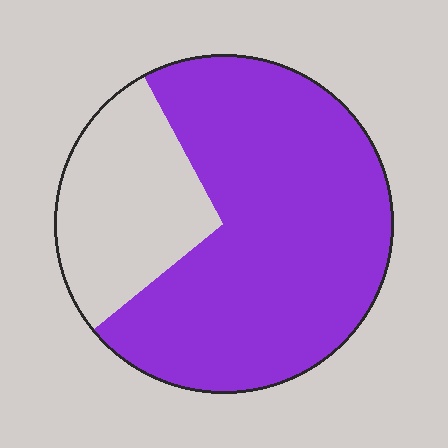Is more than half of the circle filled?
Yes.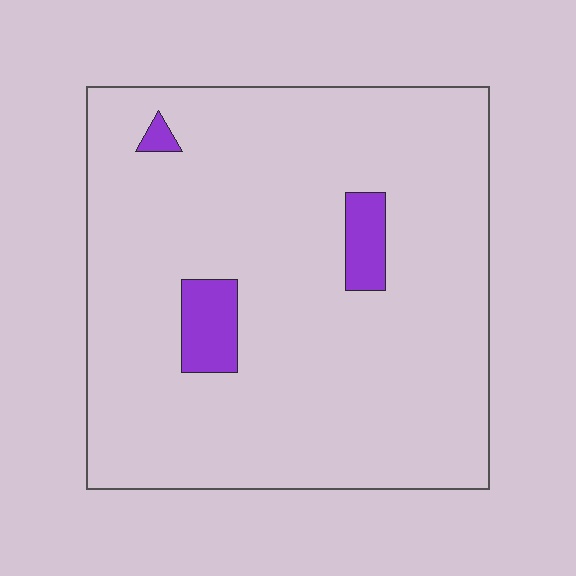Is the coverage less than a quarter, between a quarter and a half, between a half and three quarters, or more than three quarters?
Less than a quarter.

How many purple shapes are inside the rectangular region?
3.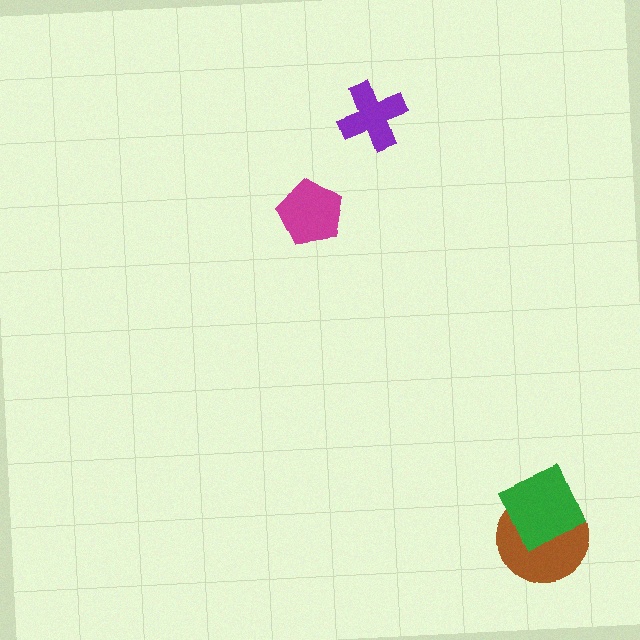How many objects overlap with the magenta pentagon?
0 objects overlap with the magenta pentagon.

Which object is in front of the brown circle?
The green diamond is in front of the brown circle.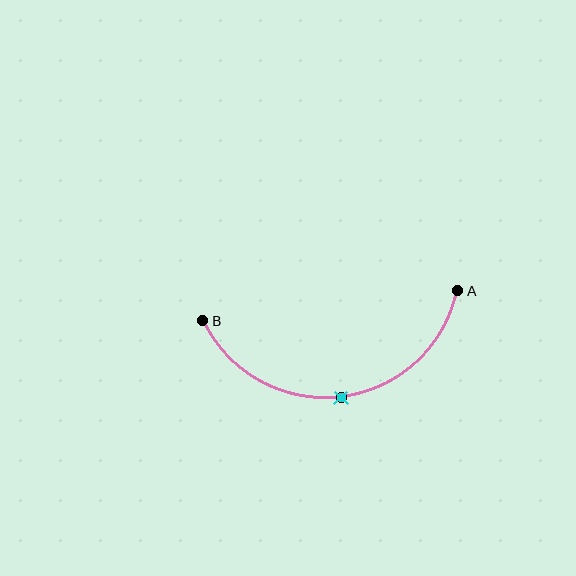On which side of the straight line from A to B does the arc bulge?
The arc bulges below the straight line connecting A and B.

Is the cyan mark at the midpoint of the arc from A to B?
Yes. The cyan mark lies on the arc at equal arc-length from both A and B — it is the arc midpoint.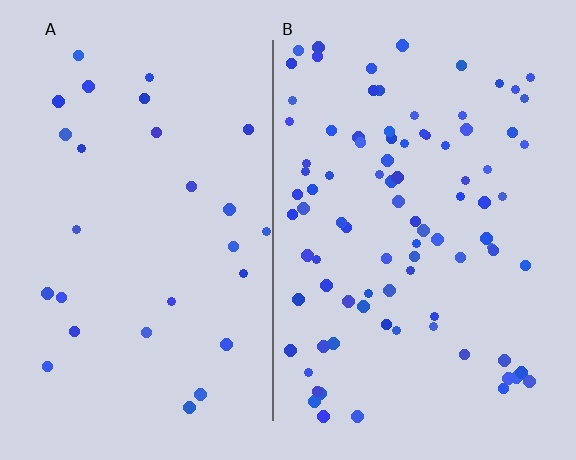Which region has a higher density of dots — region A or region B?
B (the right).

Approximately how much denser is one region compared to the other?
Approximately 3.2× — region B over region A.